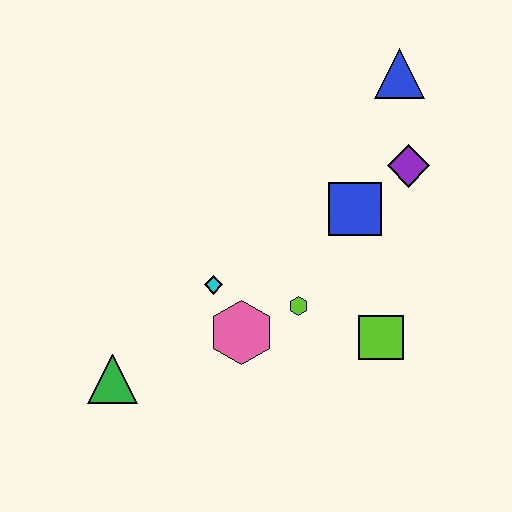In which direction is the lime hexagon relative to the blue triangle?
The lime hexagon is below the blue triangle.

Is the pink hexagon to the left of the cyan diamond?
No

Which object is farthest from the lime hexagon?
The blue triangle is farthest from the lime hexagon.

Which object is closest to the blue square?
The purple diamond is closest to the blue square.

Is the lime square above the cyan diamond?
No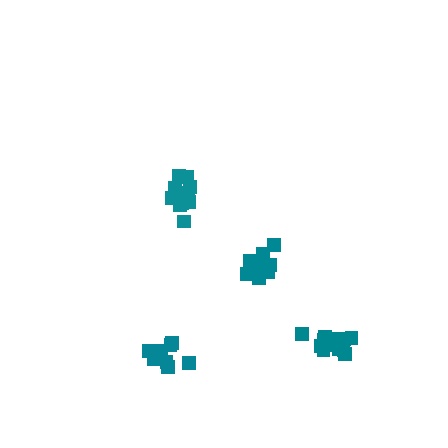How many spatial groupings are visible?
There are 4 spatial groupings.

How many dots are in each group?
Group 1: 11 dots, Group 2: 9 dots, Group 3: 13 dots, Group 4: 14 dots (47 total).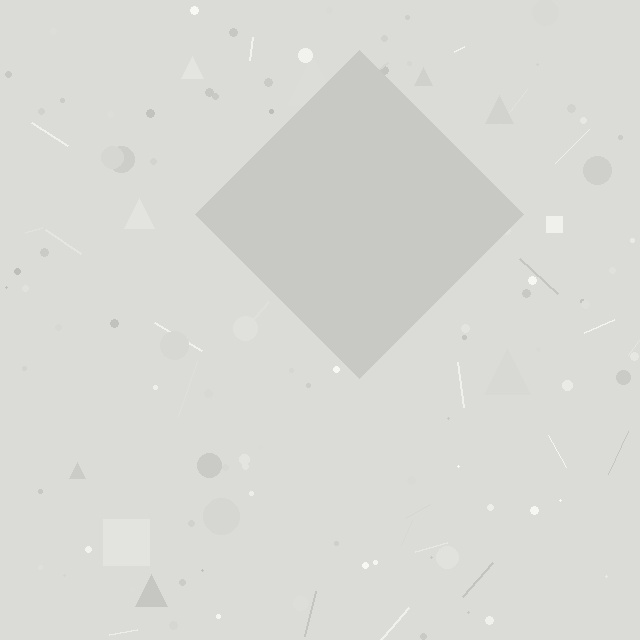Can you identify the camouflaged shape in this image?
The camouflaged shape is a diamond.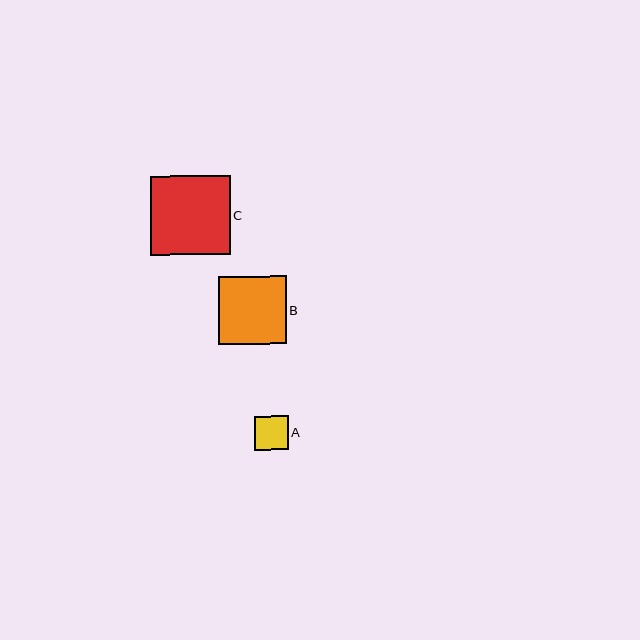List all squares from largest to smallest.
From largest to smallest: C, B, A.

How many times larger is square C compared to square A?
Square C is approximately 2.4 times the size of square A.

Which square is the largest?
Square C is the largest with a size of approximately 80 pixels.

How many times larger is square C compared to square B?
Square C is approximately 1.2 times the size of square B.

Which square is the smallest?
Square A is the smallest with a size of approximately 33 pixels.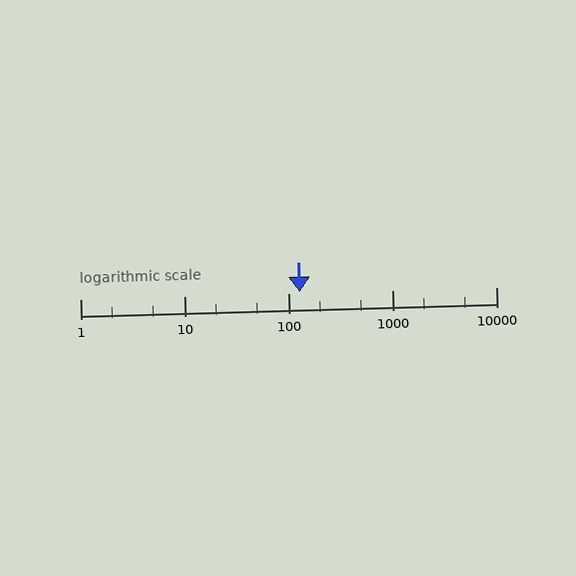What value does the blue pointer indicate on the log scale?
The pointer indicates approximately 130.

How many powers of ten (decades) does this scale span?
The scale spans 4 decades, from 1 to 10000.